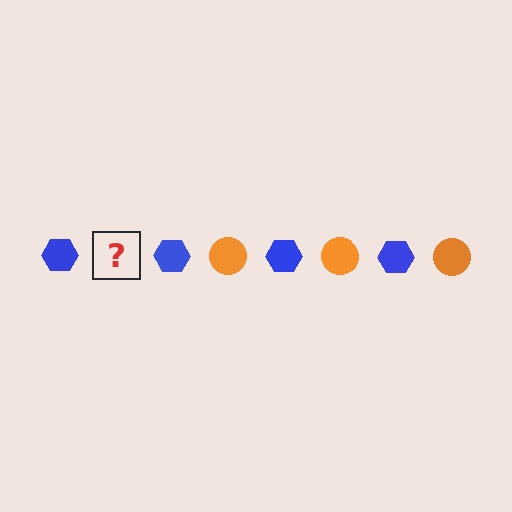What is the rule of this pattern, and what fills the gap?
The rule is that the pattern alternates between blue hexagon and orange circle. The gap should be filled with an orange circle.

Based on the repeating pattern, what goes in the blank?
The blank should be an orange circle.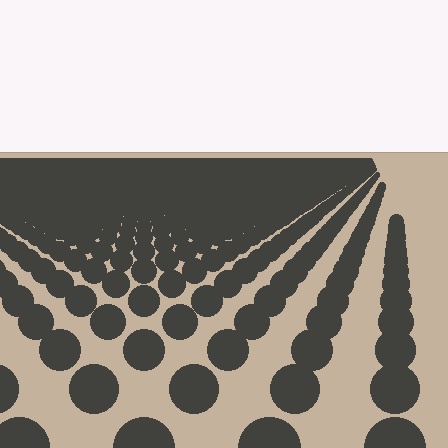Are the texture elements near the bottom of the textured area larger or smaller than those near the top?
Larger. Near the bottom, elements are closer to the viewer and appear at a bigger on-screen size.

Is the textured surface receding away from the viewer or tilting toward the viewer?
The surface is receding away from the viewer. Texture elements get smaller and denser toward the top.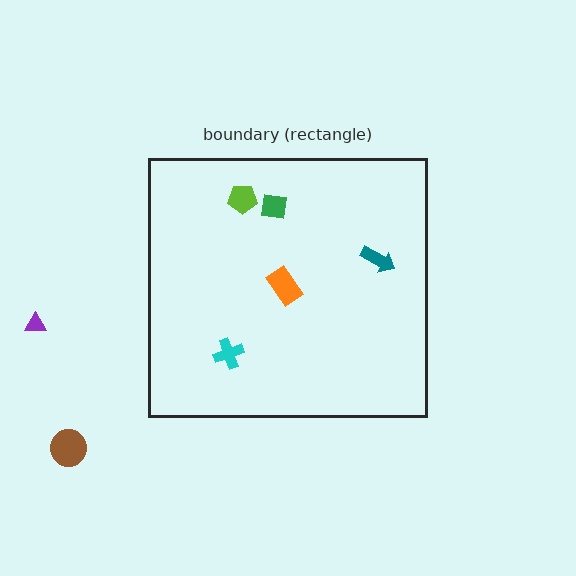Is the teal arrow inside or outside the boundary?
Inside.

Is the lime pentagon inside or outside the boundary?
Inside.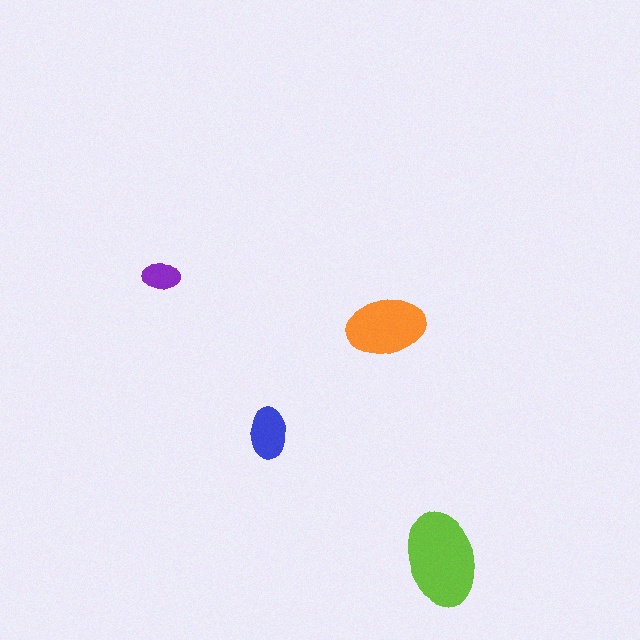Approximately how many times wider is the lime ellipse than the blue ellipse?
About 2 times wider.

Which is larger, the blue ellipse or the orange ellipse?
The orange one.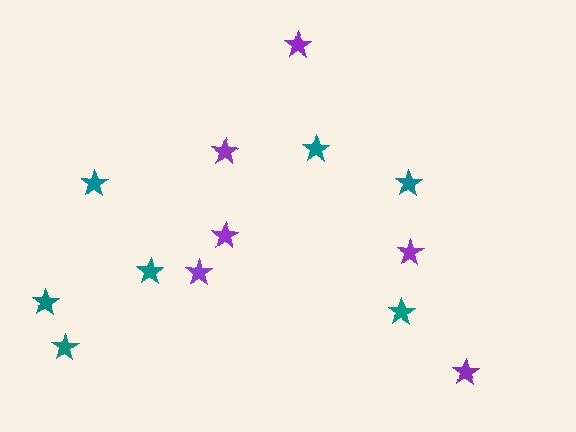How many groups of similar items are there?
There are 2 groups: one group of teal stars (7) and one group of purple stars (6).